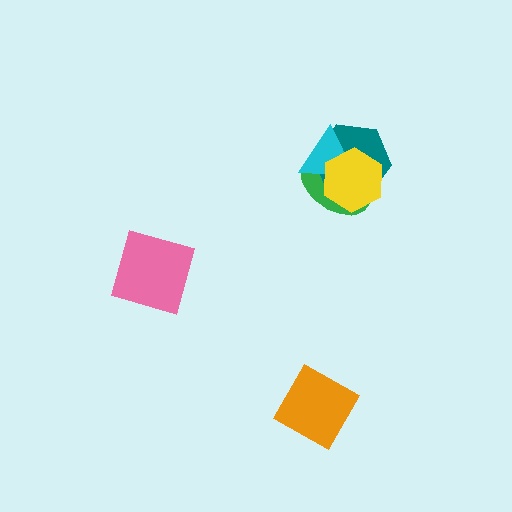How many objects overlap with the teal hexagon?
3 objects overlap with the teal hexagon.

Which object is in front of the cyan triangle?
The yellow hexagon is in front of the cyan triangle.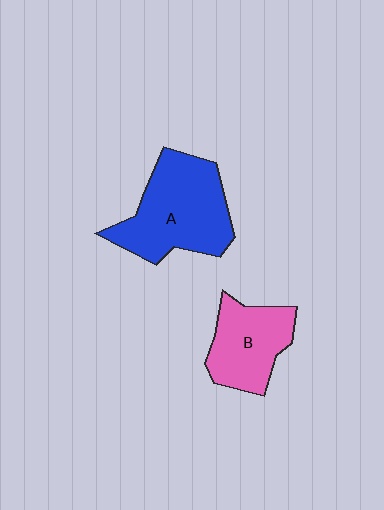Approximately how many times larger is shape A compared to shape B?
Approximately 1.5 times.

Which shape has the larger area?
Shape A (blue).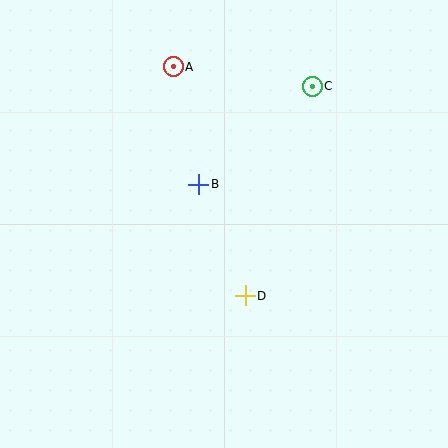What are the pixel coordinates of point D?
Point D is at (245, 296).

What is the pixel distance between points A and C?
The distance between A and C is 141 pixels.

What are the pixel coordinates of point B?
Point B is at (199, 184).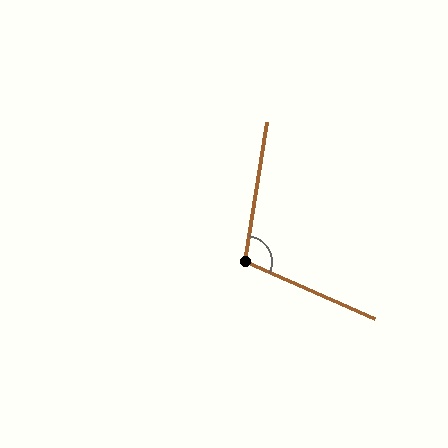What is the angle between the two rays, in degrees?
Approximately 105 degrees.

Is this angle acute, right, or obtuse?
It is obtuse.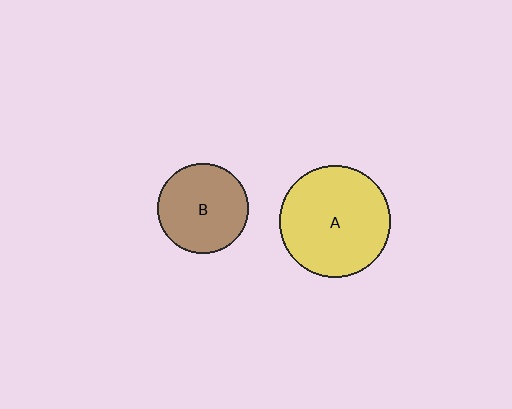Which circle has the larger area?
Circle A (yellow).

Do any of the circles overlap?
No, none of the circles overlap.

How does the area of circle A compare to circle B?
Approximately 1.5 times.